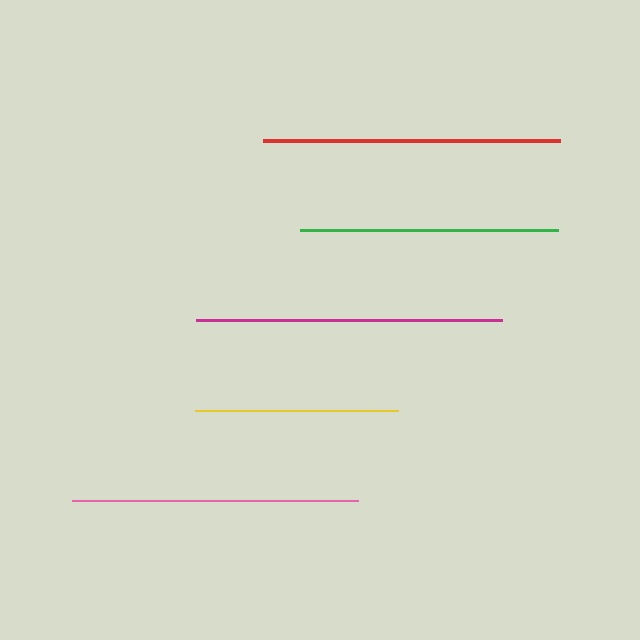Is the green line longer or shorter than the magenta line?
The magenta line is longer than the green line.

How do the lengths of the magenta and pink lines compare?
The magenta and pink lines are approximately the same length.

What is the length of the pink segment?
The pink segment is approximately 286 pixels long.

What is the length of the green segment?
The green segment is approximately 259 pixels long.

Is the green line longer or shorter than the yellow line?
The green line is longer than the yellow line.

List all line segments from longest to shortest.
From longest to shortest: magenta, red, pink, green, yellow.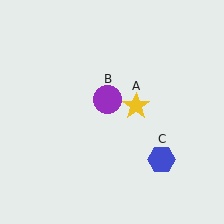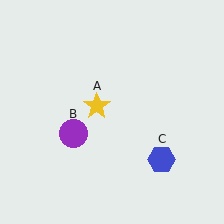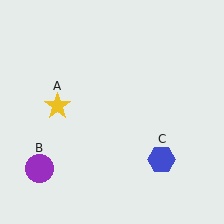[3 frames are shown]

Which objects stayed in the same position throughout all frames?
Blue hexagon (object C) remained stationary.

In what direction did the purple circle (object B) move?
The purple circle (object B) moved down and to the left.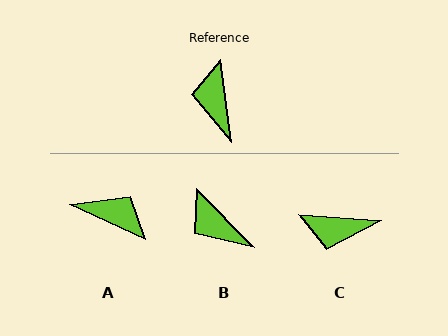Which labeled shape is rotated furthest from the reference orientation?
A, about 122 degrees away.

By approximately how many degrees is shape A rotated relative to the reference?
Approximately 122 degrees clockwise.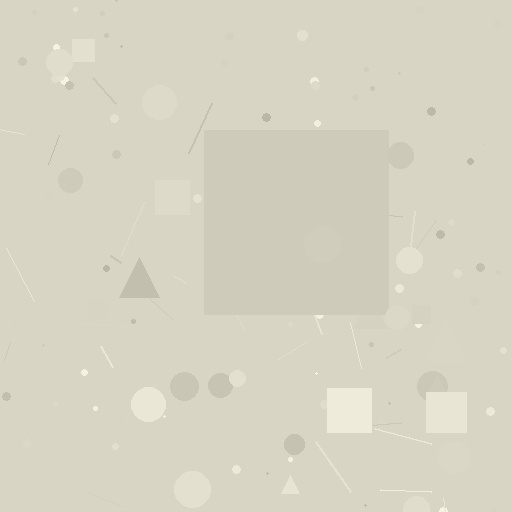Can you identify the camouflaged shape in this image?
The camouflaged shape is a square.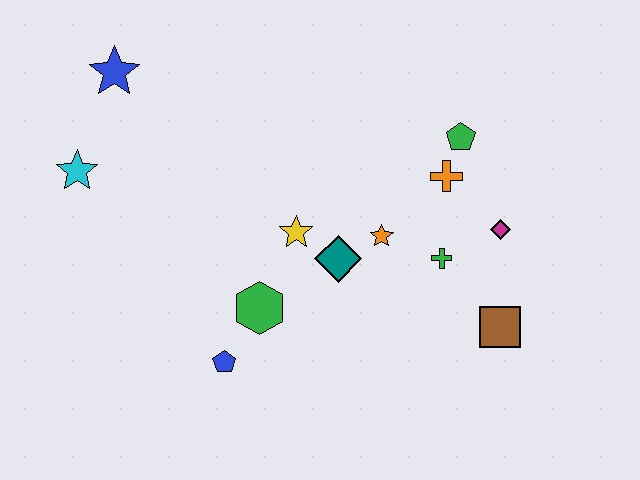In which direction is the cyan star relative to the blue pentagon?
The cyan star is above the blue pentagon.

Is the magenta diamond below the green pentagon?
Yes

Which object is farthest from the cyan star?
The brown square is farthest from the cyan star.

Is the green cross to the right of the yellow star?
Yes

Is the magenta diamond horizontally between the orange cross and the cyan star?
No